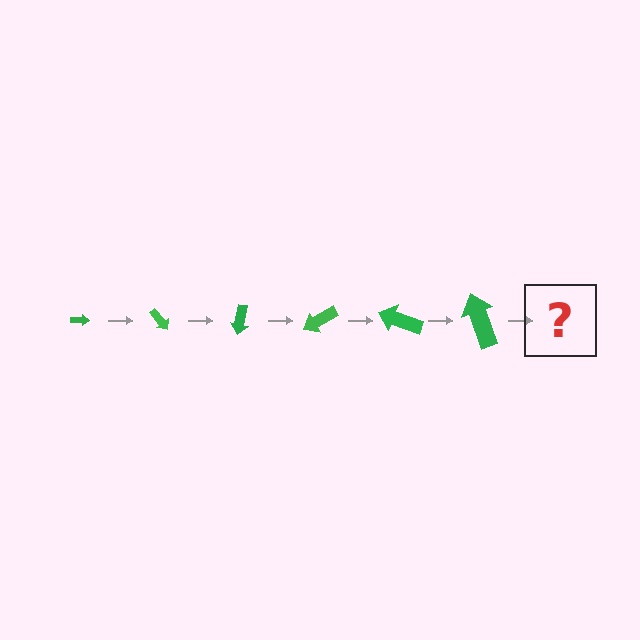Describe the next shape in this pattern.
It should be an arrow, larger than the previous one and rotated 300 degrees from the start.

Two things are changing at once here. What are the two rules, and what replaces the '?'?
The two rules are that the arrow grows larger each step and it rotates 50 degrees each step. The '?' should be an arrow, larger than the previous one and rotated 300 degrees from the start.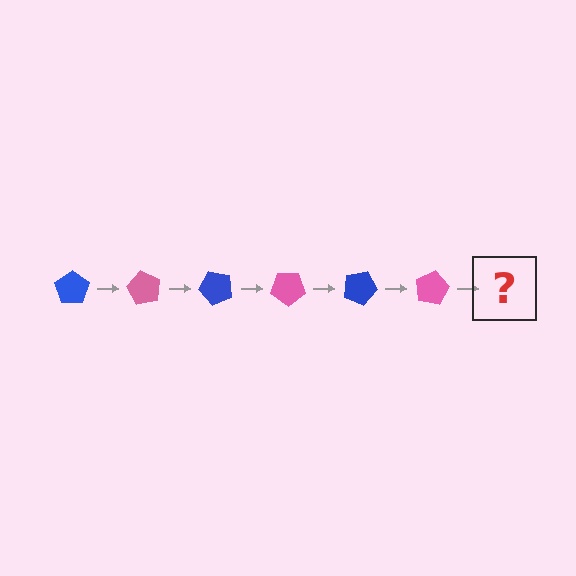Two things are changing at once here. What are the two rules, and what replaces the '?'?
The two rules are that it rotates 60 degrees each step and the color cycles through blue and pink. The '?' should be a blue pentagon, rotated 360 degrees from the start.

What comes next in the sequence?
The next element should be a blue pentagon, rotated 360 degrees from the start.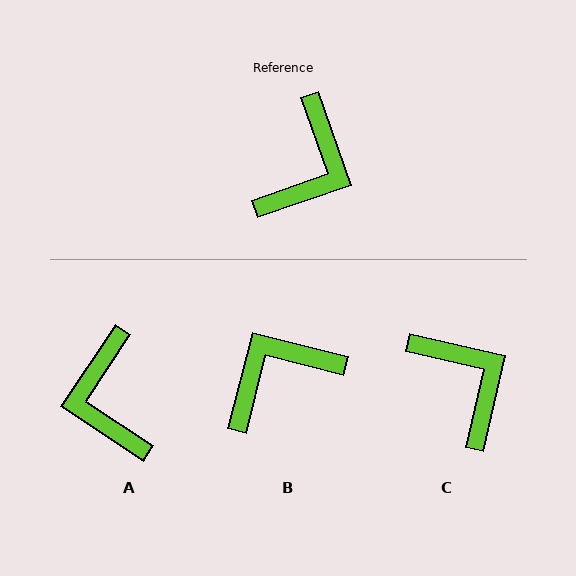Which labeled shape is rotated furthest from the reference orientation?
B, about 146 degrees away.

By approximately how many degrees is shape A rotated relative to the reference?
Approximately 143 degrees clockwise.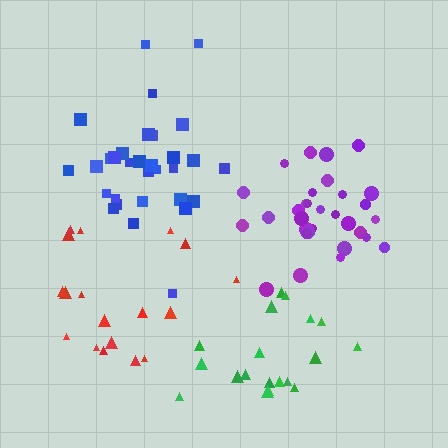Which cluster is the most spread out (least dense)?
Red.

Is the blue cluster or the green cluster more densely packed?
Blue.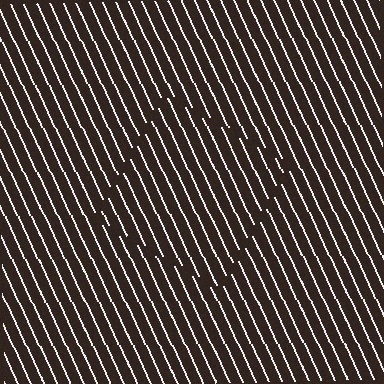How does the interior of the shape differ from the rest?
The interior of the shape contains the same grating, shifted by half a period — the contour is defined by the phase discontinuity where line-ends from the inner and outer gratings abut.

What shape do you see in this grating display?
An illusory square. The interior of the shape contains the same grating, shifted by half a period — the contour is defined by the phase discontinuity where line-ends from the inner and outer gratings abut.